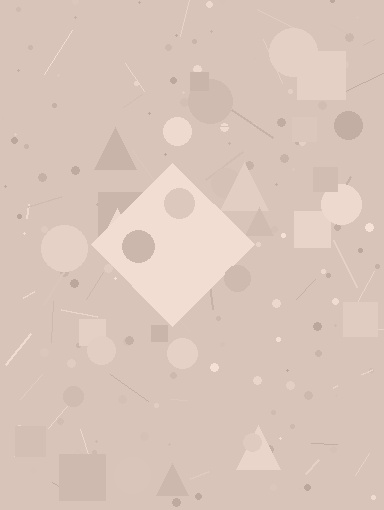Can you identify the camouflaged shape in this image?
The camouflaged shape is a diamond.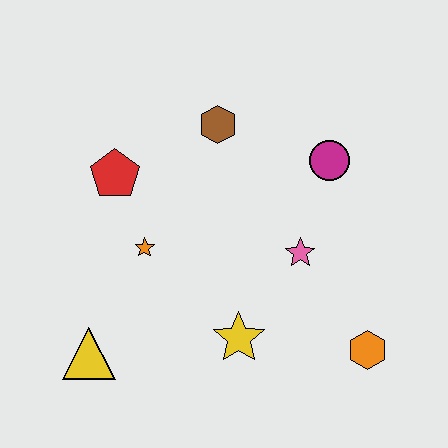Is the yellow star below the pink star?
Yes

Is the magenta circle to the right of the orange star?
Yes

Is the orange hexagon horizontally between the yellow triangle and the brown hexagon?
No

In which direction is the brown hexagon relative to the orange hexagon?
The brown hexagon is above the orange hexagon.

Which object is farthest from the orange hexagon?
The red pentagon is farthest from the orange hexagon.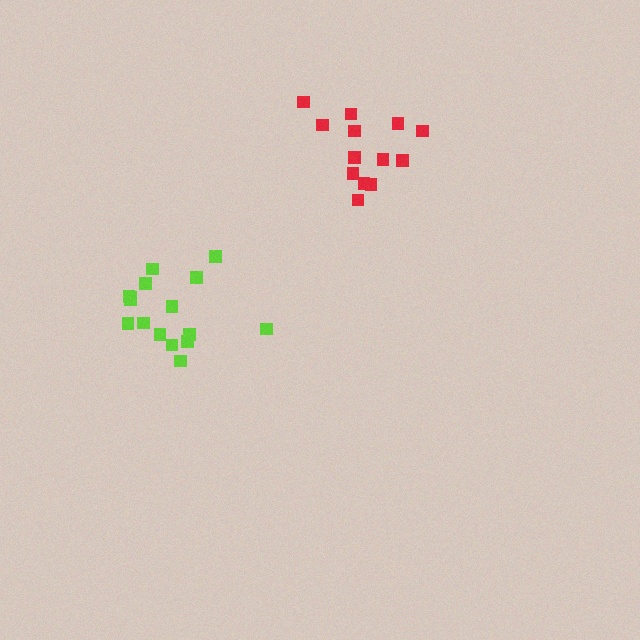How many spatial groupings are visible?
There are 2 spatial groupings.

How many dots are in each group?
Group 1: 13 dots, Group 2: 16 dots (29 total).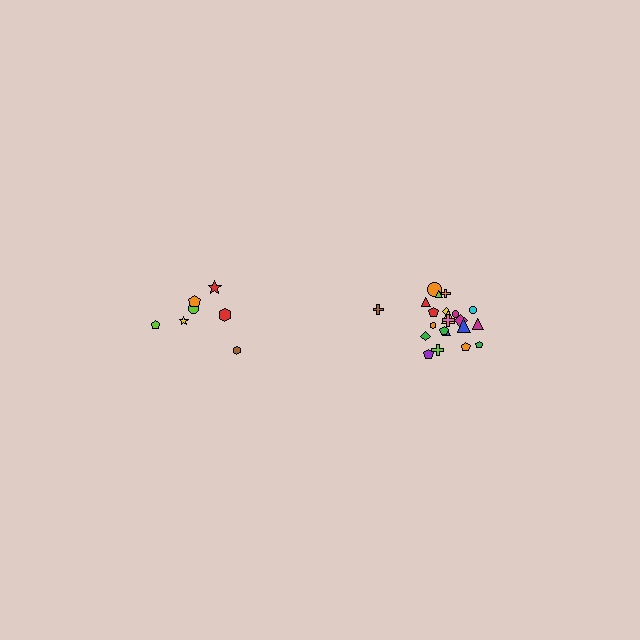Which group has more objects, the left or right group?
The right group.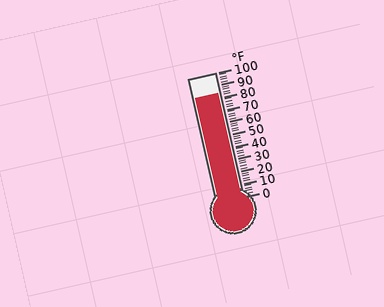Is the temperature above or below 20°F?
The temperature is above 20°F.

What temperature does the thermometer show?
The thermometer shows approximately 84°F.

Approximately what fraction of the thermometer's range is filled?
The thermometer is filled to approximately 85% of its range.